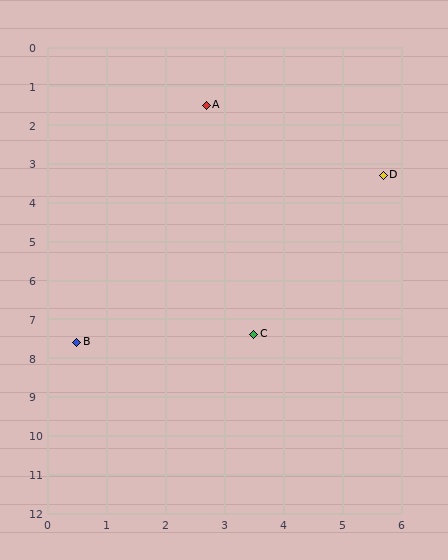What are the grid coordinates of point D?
Point D is at approximately (5.7, 3.3).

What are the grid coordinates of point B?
Point B is at approximately (0.5, 7.6).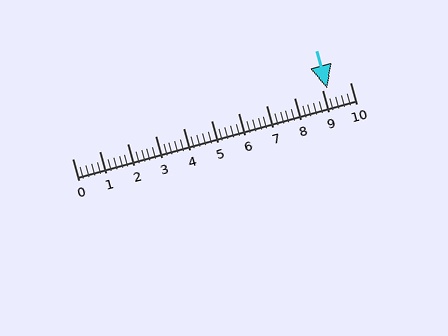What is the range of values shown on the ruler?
The ruler shows values from 0 to 10.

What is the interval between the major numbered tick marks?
The major tick marks are spaced 1 units apart.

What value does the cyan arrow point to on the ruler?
The cyan arrow points to approximately 9.2.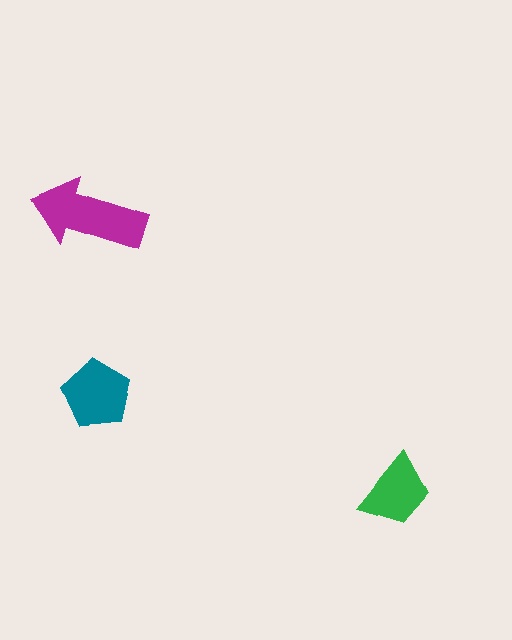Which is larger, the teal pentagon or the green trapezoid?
The teal pentagon.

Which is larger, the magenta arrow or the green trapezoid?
The magenta arrow.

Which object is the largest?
The magenta arrow.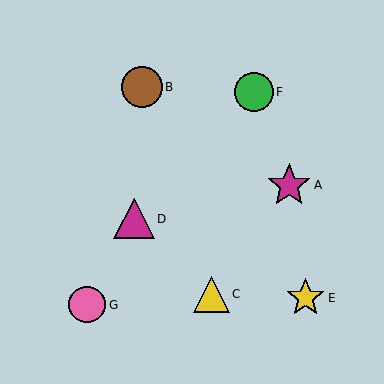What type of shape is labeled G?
Shape G is a pink circle.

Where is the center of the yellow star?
The center of the yellow star is at (306, 298).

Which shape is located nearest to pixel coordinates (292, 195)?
The magenta star (labeled A) at (289, 185) is nearest to that location.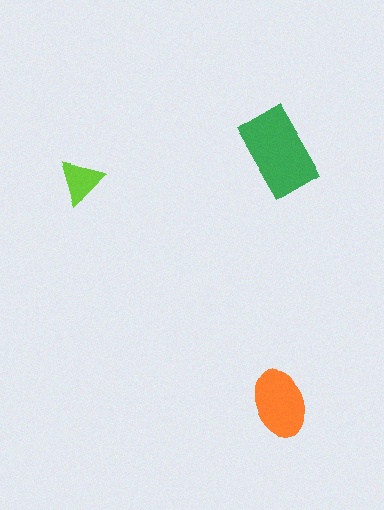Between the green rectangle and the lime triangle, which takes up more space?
The green rectangle.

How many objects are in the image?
There are 3 objects in the image.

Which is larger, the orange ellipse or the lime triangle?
The orange ellipse.